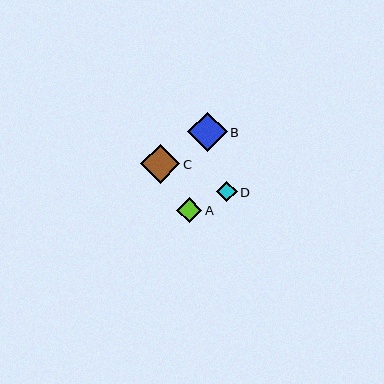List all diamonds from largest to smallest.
From largest to smallest: C, B, A, D.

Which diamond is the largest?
Diamond C is the largest with a size of approximately 39 pixels.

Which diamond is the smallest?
Diamond D is the smallest with a size of approximately 21 pixels.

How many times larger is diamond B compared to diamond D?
Diamond B is approximately 1.9 times the size of diamond D.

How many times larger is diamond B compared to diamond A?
Diamond B is approximately 1.6 times the size of diamond A.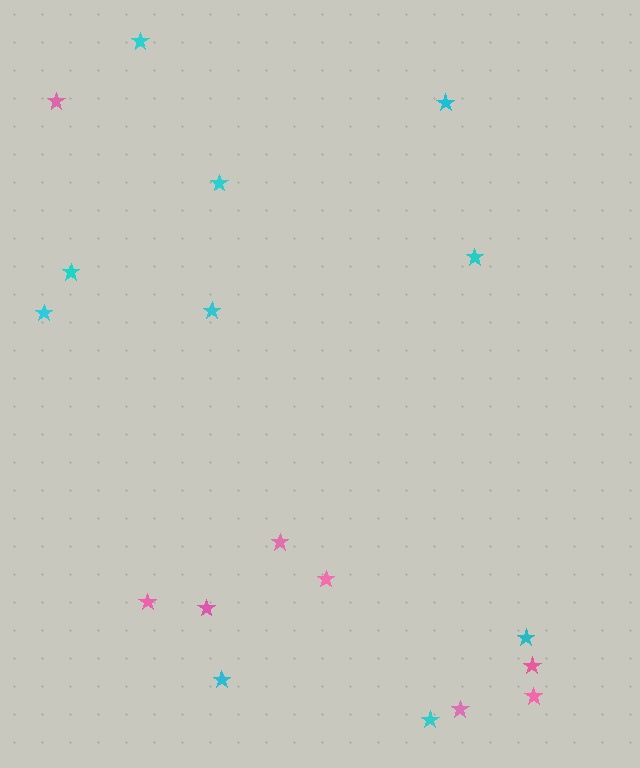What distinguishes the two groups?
There are 2 groups: one group of pink stars (8) and one group of cyan stars (10).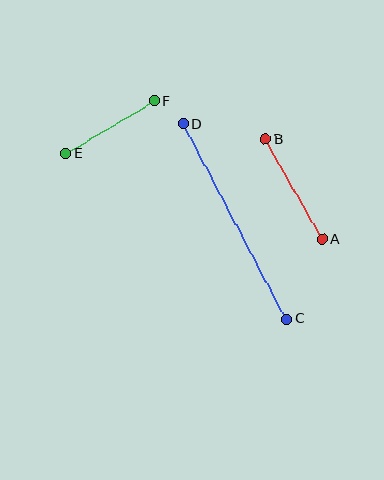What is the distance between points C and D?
The distance is approximately 221 pixels.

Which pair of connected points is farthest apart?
Points C and D are farthest apart.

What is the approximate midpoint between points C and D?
The midpoint is at approximately (235, 221) pixels.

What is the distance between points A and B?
The distance is approximately 115 pixels.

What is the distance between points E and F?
The distance is approximately 104 pixels.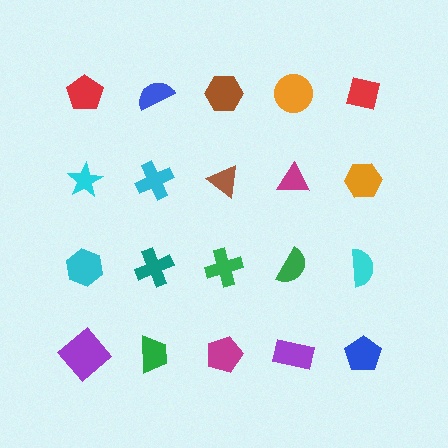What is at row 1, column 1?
A red pentagon.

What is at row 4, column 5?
A blue pentagon.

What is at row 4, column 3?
A magenta pentagon.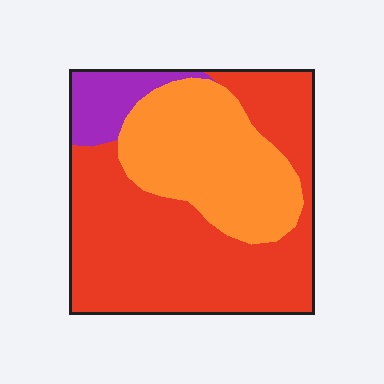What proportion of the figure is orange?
Orange covers roughly 35% of the figure.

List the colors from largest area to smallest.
From largest to smallest: red, orange, purple.